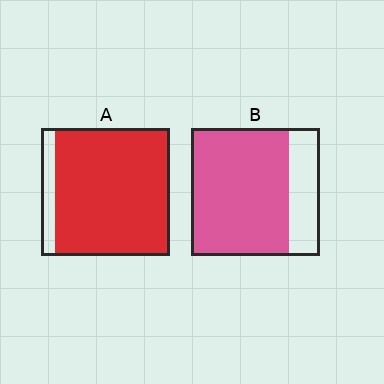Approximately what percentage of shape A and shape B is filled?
A is approximately 90% and B is approximately 75%.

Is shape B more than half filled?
Yes.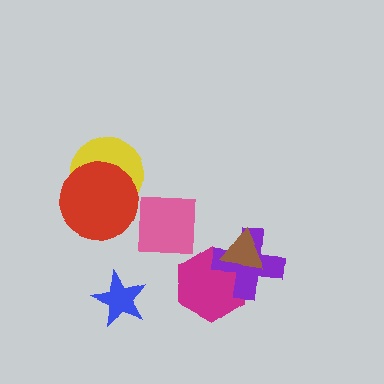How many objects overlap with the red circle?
1 object overlaps with the red circle.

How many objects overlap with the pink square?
0 objects overlap with the pink square.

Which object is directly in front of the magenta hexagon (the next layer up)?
The purple cross is directly in front of the magenta hexagon.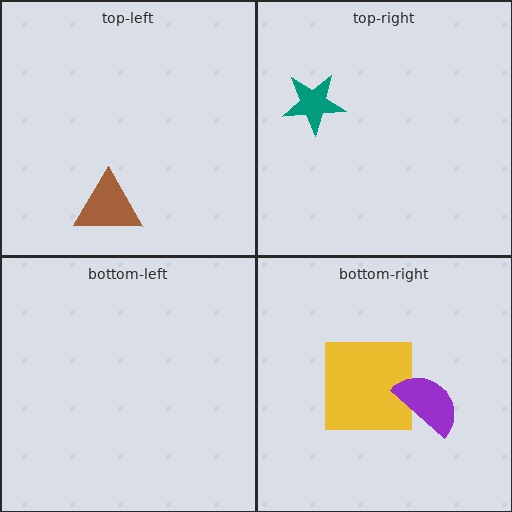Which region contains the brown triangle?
The top-left region.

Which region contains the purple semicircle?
The bottom-right region.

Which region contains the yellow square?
The bottom-right region.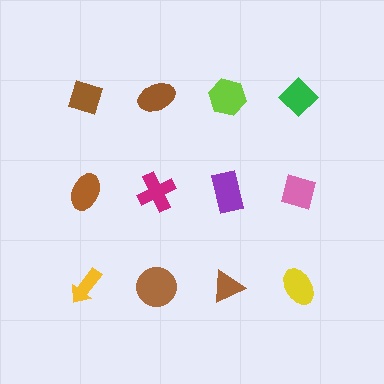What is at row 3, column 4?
A yellow ellipse.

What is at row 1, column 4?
A green diamond.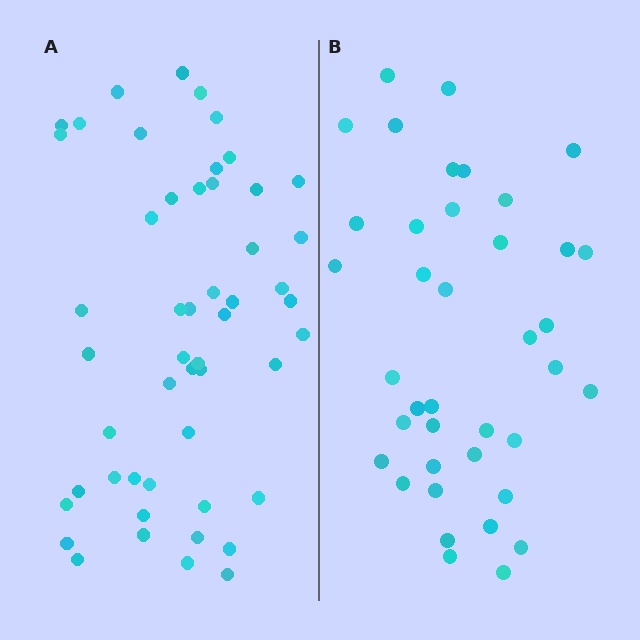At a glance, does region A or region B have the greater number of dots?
Region A (the left region) has more dots.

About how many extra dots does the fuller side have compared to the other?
Region A has roughly 12 or so more dots than region B.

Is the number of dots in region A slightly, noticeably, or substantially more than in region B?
Region A has noticeably more, but not dramatically so. The ratio is roughly 1.3 to 1.